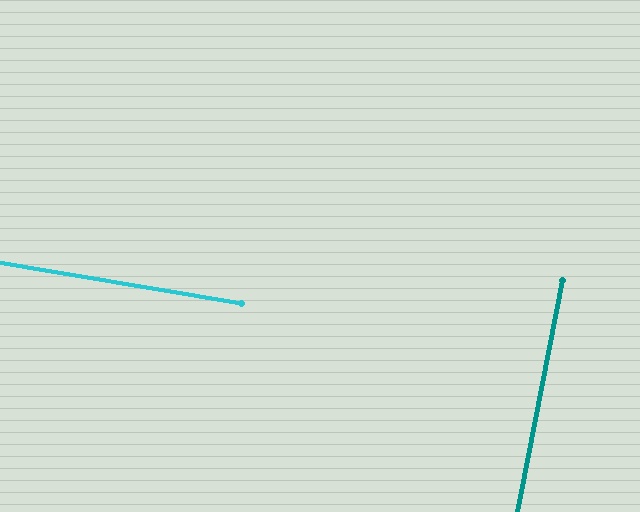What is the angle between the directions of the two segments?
Approximately 89 degrees.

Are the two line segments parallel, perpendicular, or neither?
Perpendicular — they meet at approximately 89°.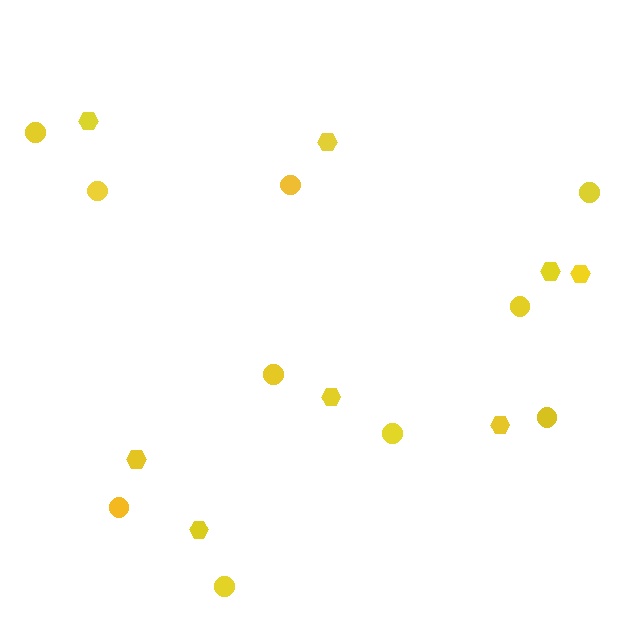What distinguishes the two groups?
There are 2 groups: one group of hexagons (8) and one group of circles (10).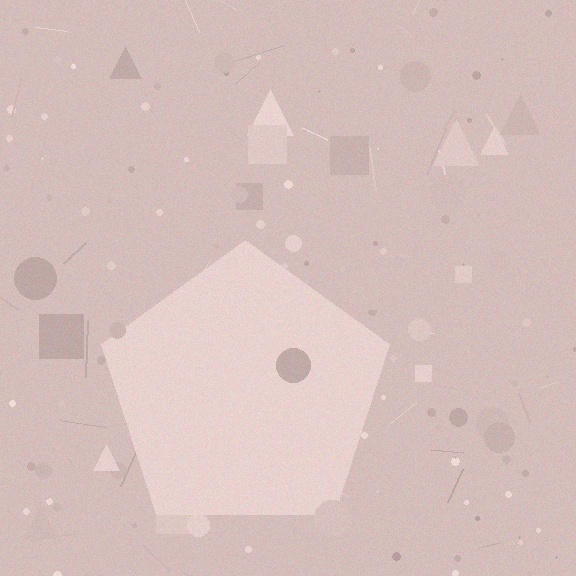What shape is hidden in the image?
A pentagon is hidden in the image.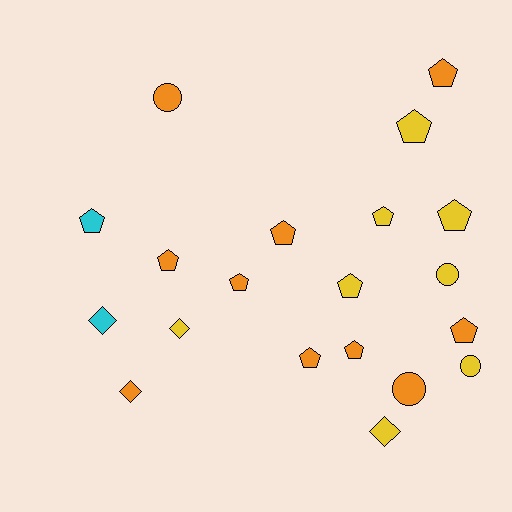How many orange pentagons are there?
There are 7 orange pentagons.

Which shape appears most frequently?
Pentagon, with 12 objects.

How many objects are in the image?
There are 20 objects.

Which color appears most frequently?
Orange, with 10 objects.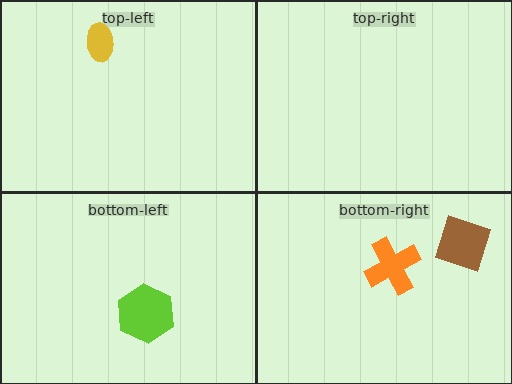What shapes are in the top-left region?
The yellow ellipse.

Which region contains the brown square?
The bottom-right region.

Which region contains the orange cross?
The bottom-right region.